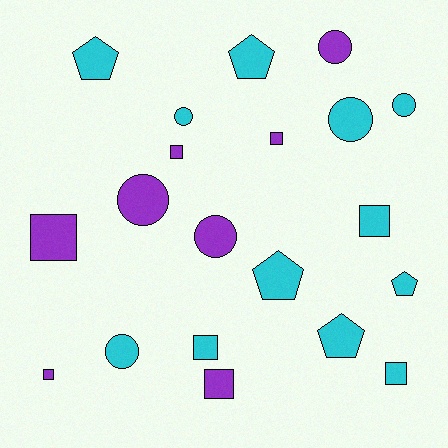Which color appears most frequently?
Cyan, with 12 objects.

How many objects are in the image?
There are 20 objects.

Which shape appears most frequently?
Square, with 8 objects.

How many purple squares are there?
There are 5 purple squares.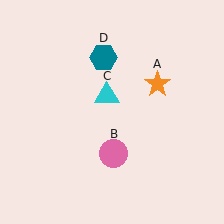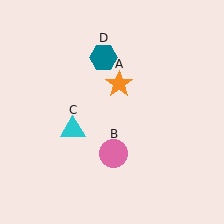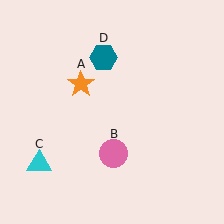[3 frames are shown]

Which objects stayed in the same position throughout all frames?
Pink circle (object B) and teal hexagon (object D) remained stationary.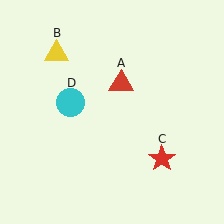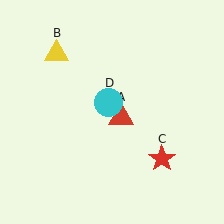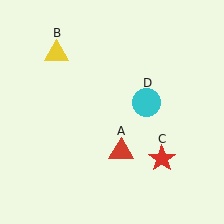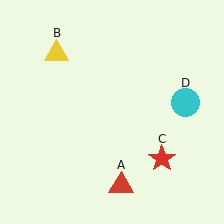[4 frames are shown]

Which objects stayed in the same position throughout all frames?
Yellow triangle (object B) and red star (object C) remained stationary.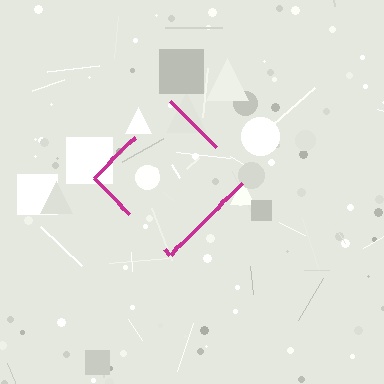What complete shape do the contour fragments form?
The contour fragments form a diamond.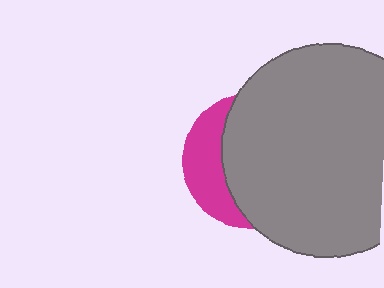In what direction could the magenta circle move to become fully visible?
The magenta circle could move left. That would shift it out from behind the gray circle entirely.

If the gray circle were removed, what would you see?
You would see the complete magenta circle.